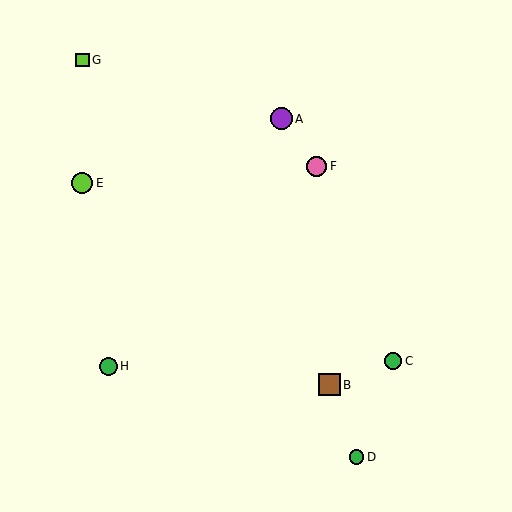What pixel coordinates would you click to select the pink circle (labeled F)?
Click at (317, 166) to select the pink circle F.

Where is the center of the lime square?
The center of the lime square is at (82, 60).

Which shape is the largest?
The brown square (labeled B) is the largest.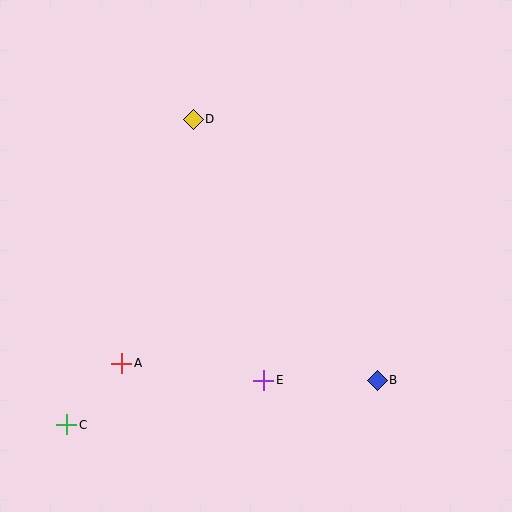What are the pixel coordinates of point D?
Point D is at (193, 119).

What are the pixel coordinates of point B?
Point B is at (377, 380).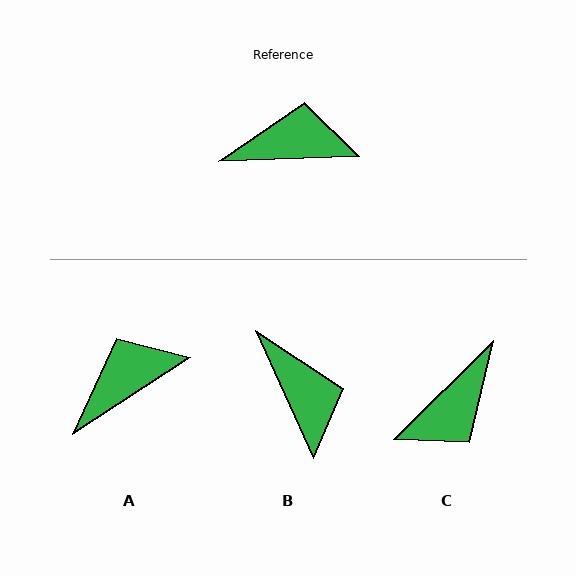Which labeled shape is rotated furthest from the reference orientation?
C, about 138 degrees away.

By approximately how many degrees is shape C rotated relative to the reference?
Approximately 138 degrees clockwise.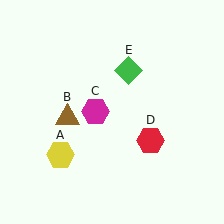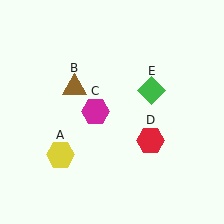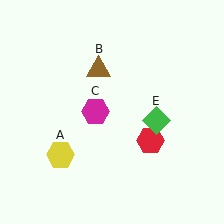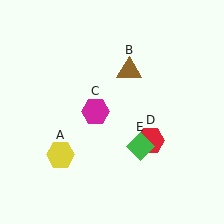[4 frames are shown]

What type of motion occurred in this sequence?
The brown triangle (object B), green diamond (object E) rotated clockwise around the center of the scene.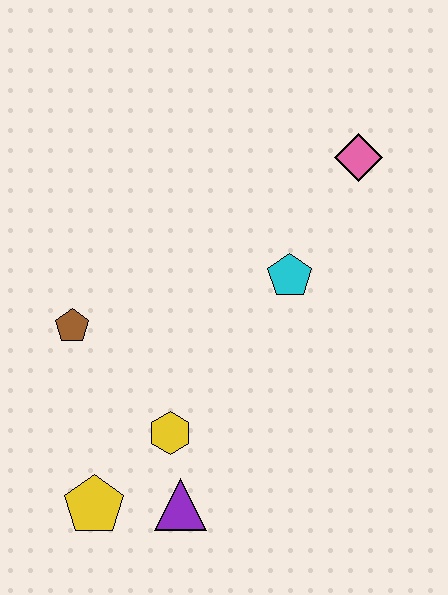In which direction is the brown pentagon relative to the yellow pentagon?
The brown pentagon is above the yellow pentagon.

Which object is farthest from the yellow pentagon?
The pink diamond is farthest from the yellow pentagon.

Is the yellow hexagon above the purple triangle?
Yes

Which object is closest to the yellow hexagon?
The purple triangle is closest to the yellow hexagon.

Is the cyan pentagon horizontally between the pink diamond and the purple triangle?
Yes